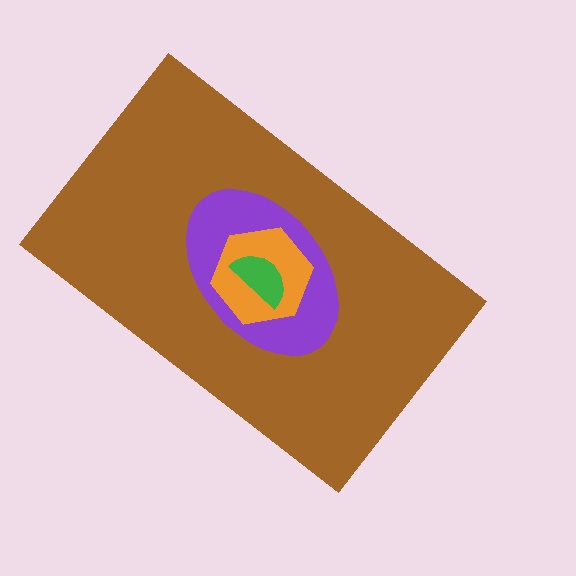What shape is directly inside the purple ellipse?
The orange hexagon.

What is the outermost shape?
The brown rectangle.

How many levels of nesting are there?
4.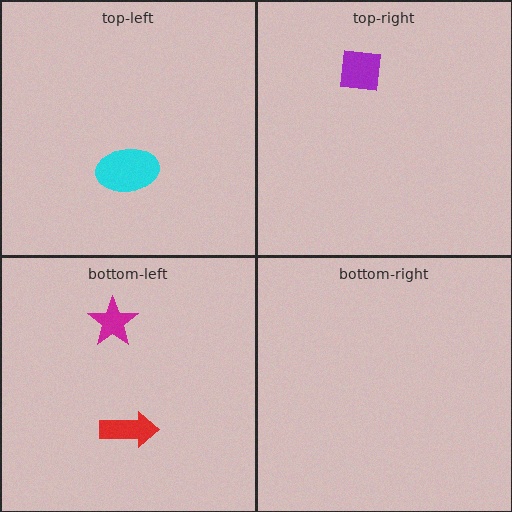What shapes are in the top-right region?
The purple square.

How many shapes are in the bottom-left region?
2.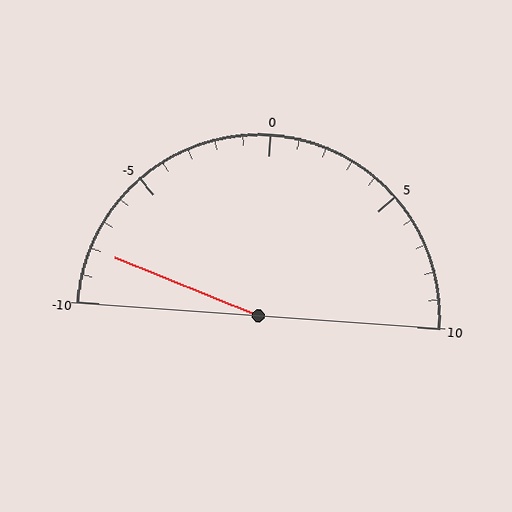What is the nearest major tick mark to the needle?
The nearest major tick mark is -10.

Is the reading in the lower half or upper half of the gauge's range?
The reading is in the lower half of the range (-10 to 10).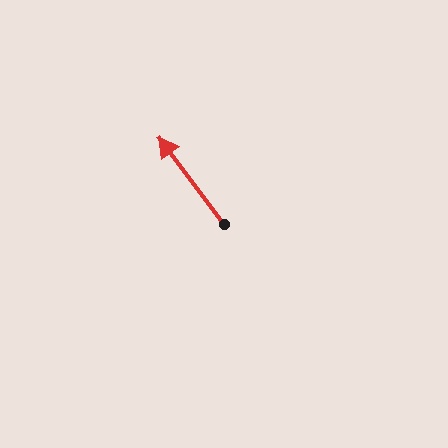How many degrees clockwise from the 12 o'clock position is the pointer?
Approximately 323 degrees.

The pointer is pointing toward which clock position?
Roughly 11 o'clock.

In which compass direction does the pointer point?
Northwest.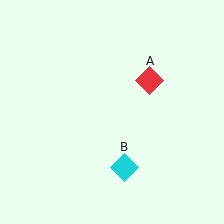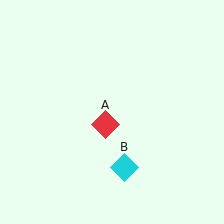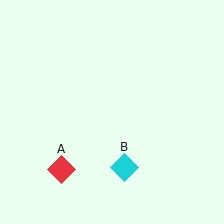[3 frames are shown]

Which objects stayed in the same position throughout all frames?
Cyan diamond (object B) remained stationary.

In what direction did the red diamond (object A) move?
The red diamond (object A) moved down and to the left.